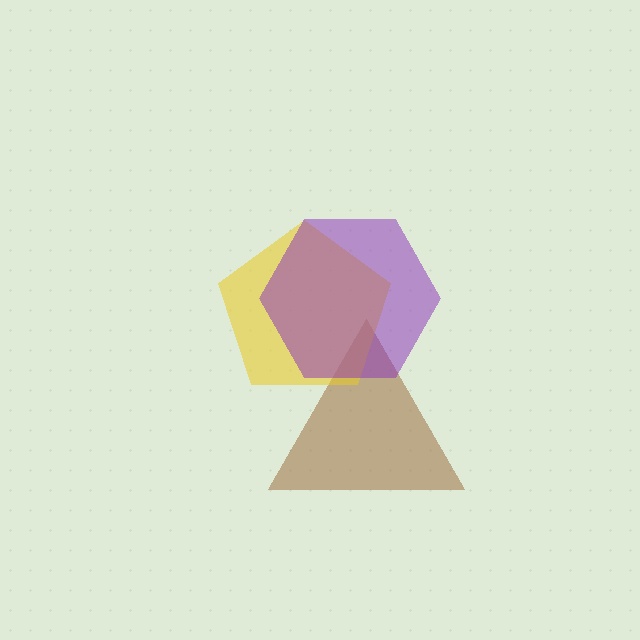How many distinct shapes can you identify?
There are 3 distinct shapes: a brown triangle, a yellow pentagon, a purple hexagon.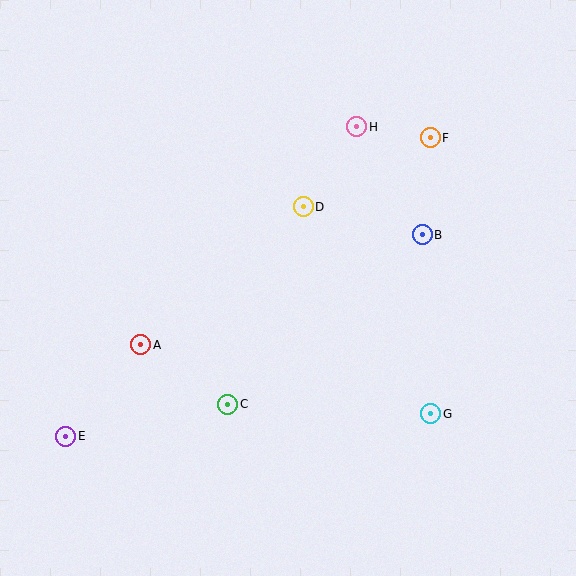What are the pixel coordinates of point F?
Point F is at (430, 138).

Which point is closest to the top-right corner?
Point F is closest to the top-right corner.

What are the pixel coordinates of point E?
Point E is at (66, 436).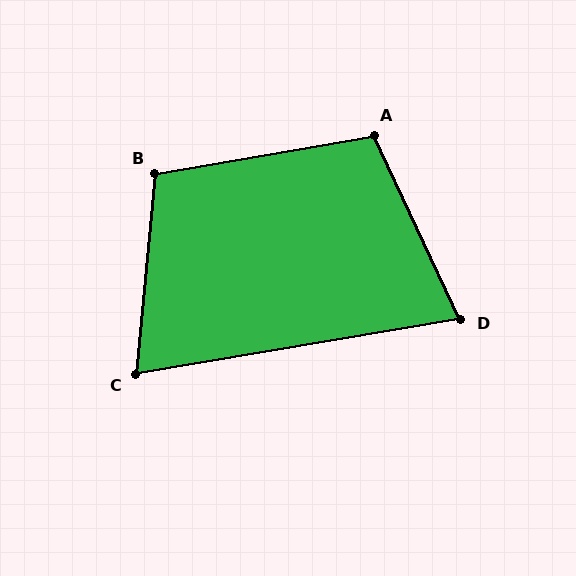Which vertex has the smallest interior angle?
D, at approximately 75 degrees.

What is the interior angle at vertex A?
Approximately 105 degrees (obtuse).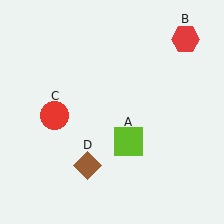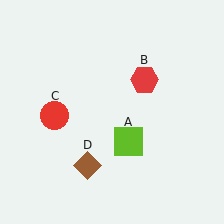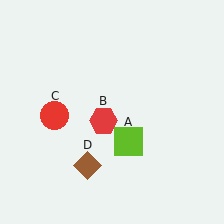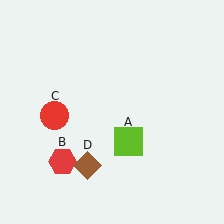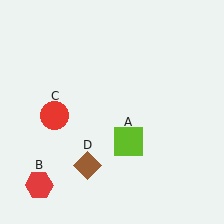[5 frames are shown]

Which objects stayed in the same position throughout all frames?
Lime square (object A) and red circle (object C) and brown diamond (object D) remained stationary.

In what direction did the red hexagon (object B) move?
The red hexagon (object B) moved down and to the left.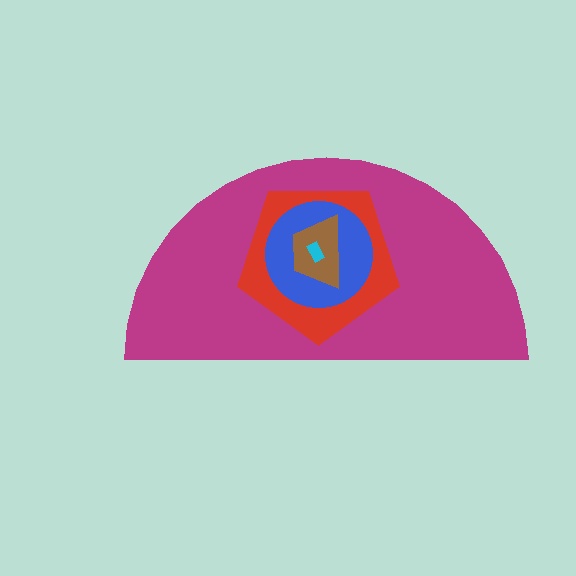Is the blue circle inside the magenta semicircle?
Yes.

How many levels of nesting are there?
5.